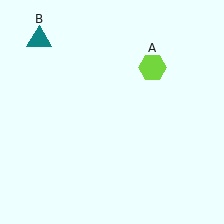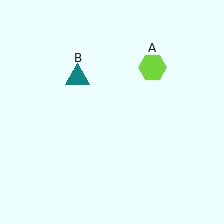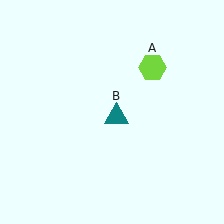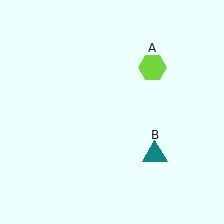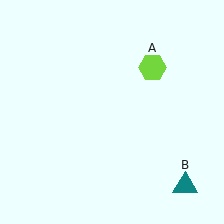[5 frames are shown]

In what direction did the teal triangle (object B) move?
The teal triangle (object B) moved down and to the right.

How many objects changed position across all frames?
1 object changed position: teal triangle (object B).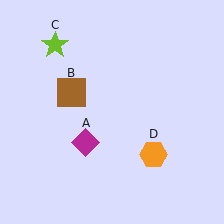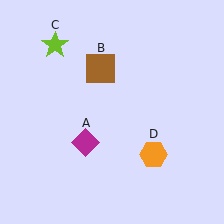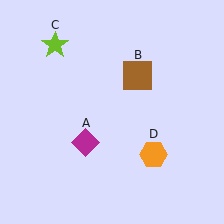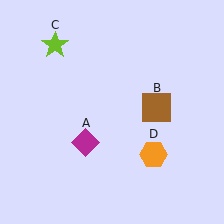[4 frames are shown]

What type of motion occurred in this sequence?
The brown square (object B) rotated clockwise around the center of the scene.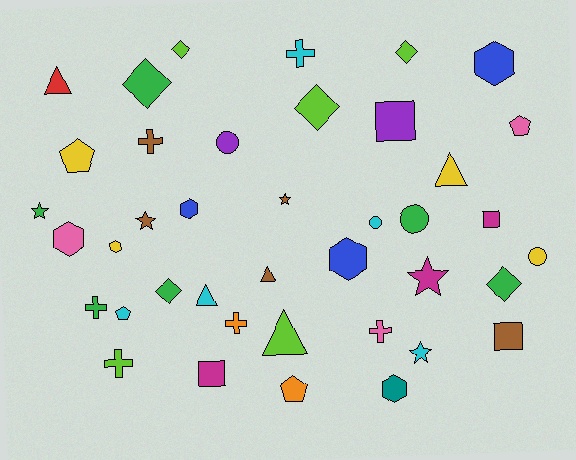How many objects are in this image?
There are 40 objects.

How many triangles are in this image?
There are 5 triangles.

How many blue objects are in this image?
There are 3 blue objects.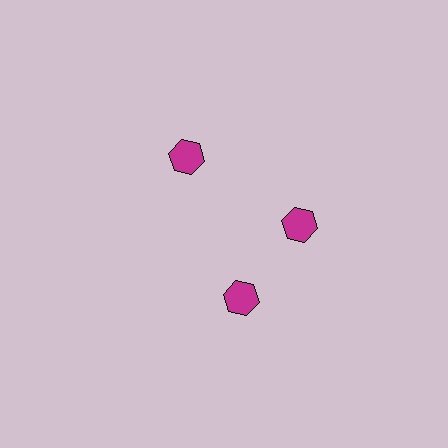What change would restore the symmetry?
The symmetry would be restored by rotating it back into even spacing with its neighbors so that all 3 hexagons sit at equal angles and equal distance from the center.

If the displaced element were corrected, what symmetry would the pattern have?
It would have 3-fold rotational symmetry — the pattern would map onto itself every 120 degrees.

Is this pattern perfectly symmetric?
No. The 3 magenta hexagons are arranged in a ring, but one element near the 7 o'clock position is rotated out of alignment along the ring, breaking the 3-fold rotational symmetry.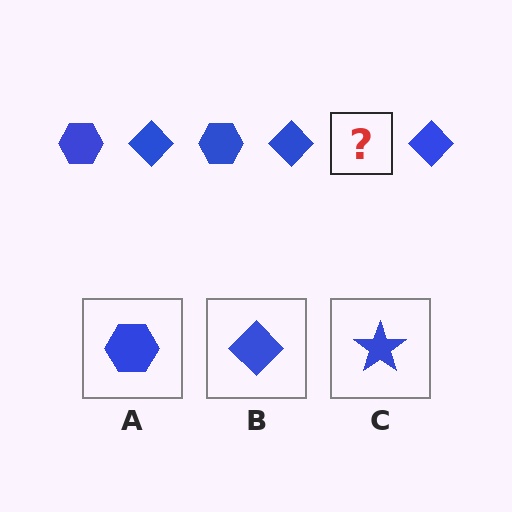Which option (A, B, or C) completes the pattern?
A.